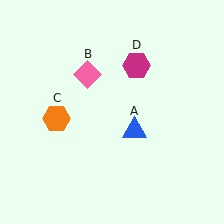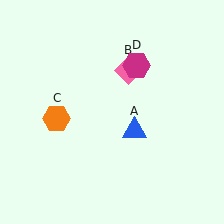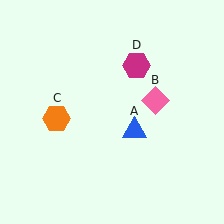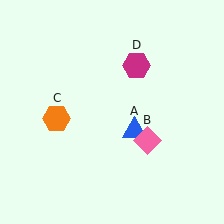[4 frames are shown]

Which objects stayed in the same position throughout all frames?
Blue triangle (object A) and orange hexagon (object C) and magenta hexagon (object D) remained stationary.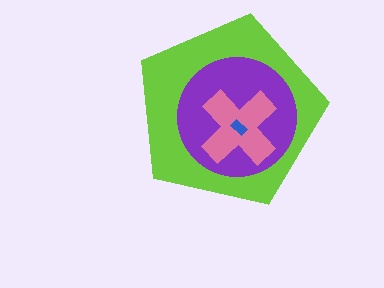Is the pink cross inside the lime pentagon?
Yes.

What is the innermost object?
The blue rectangle.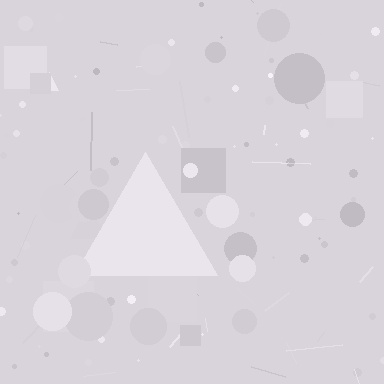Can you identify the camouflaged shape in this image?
The camouflaged shape is a triangle.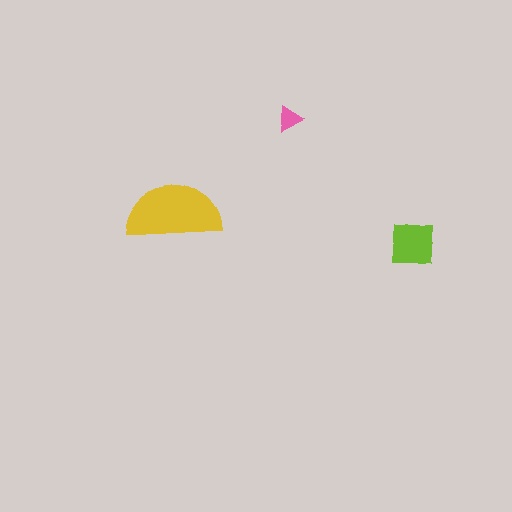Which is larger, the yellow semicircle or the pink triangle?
The yellow semicircle.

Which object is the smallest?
The pink triangle.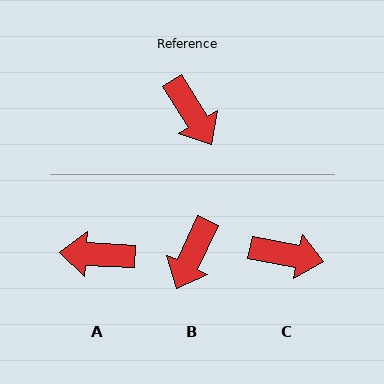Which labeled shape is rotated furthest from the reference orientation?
A, about 125 degrees away.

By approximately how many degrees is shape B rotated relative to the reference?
Approximately 57 degrees clockwise.